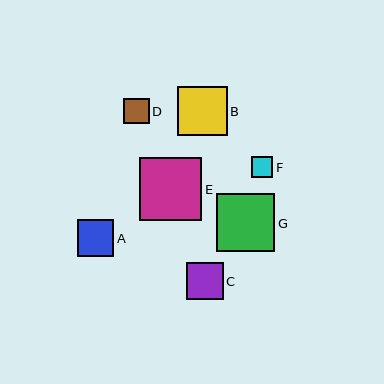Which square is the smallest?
Square F is the smallest with a size of approximately 21 pixels.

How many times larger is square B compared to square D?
Square B is approximately 1.9 times the size of square D.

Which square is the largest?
Square E is the largest with a size of approximately 62 pixels.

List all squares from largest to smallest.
From largest to smallest: E, G, B, C, A, D, F.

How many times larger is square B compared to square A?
Square B is approximately 1.4 times the size of square A.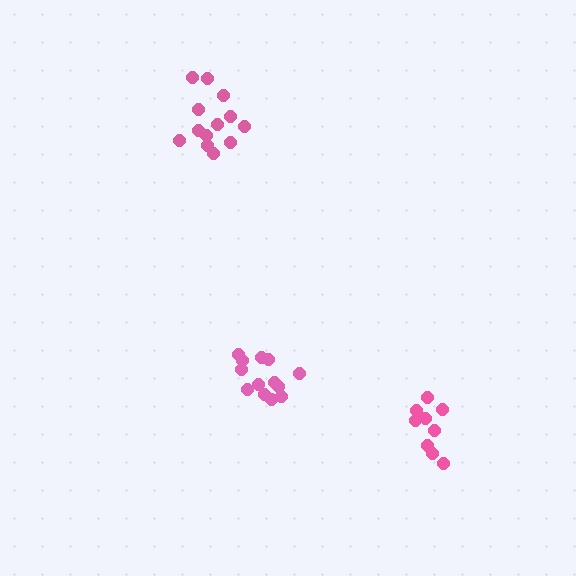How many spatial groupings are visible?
There are 3 spatial groupings.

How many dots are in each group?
Group 1: 13 dots, Group 2: 13 dots, Group 3: 9 dots (35 total).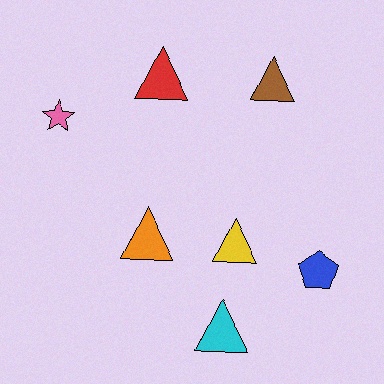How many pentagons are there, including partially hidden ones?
There is 1 pentagon.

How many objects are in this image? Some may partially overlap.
There are 7 objects.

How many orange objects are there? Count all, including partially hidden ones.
There is 1 orange object.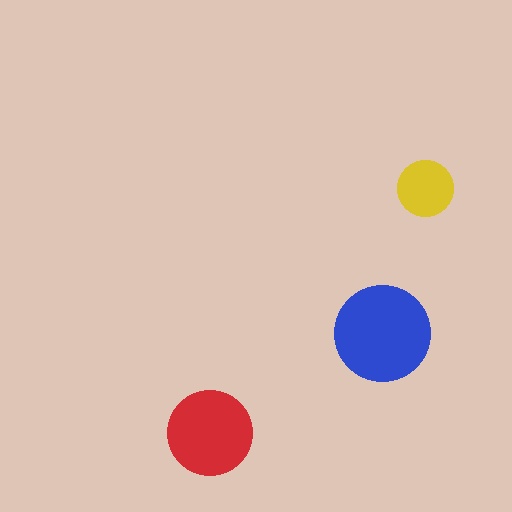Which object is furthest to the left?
The red circle is leftmost.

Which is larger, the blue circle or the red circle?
The blue one.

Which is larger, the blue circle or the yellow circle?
The blue one.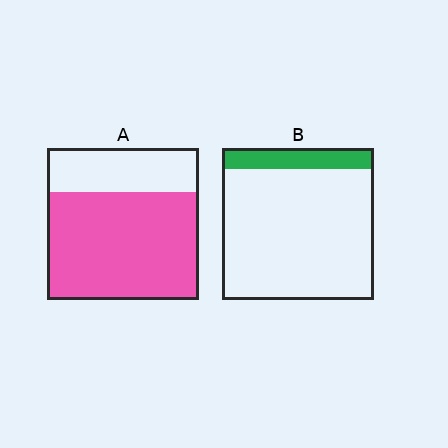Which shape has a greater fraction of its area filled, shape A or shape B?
Shape A.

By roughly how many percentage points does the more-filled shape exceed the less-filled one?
By roughly 55 percentage points (A over B).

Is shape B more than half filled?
No.